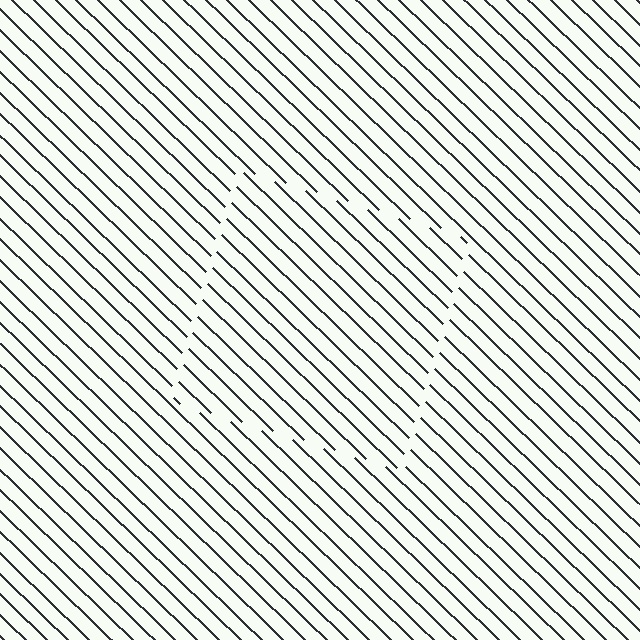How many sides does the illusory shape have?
4 sides — the line-ends trace a square.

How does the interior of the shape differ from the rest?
The interior of the shape contains the same grating, shifted by half a period — the contour is defined by the phase discontinuity where line-ends from the inner and outer gratings abut.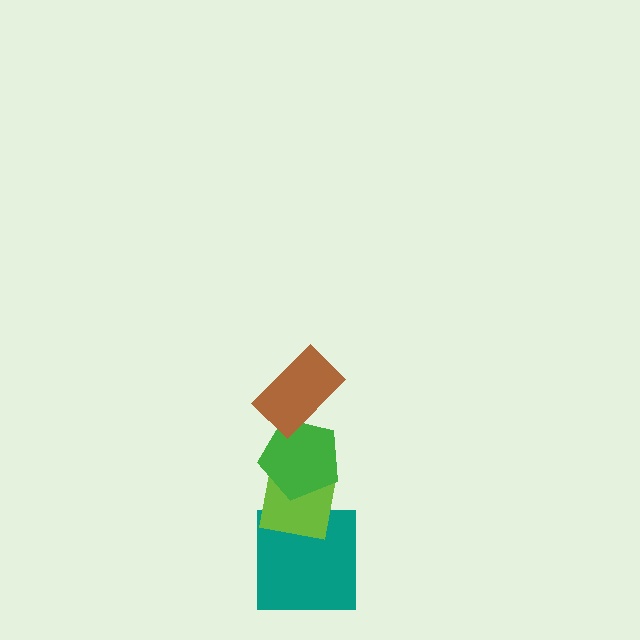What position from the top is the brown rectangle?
The brown rectangle is 1st from the top.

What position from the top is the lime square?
The lime square is 3rd from the top.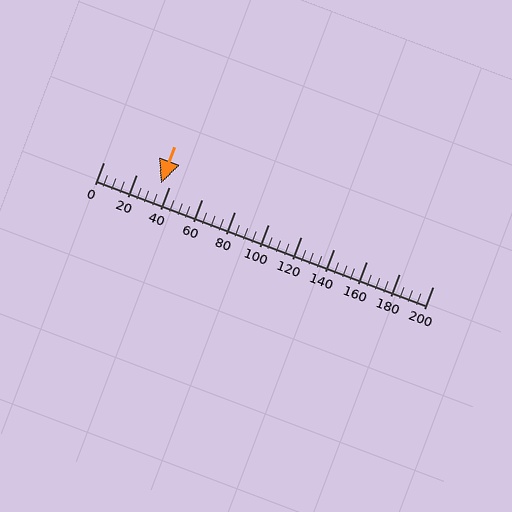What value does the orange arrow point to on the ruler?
The orange arrow points to approximately 35.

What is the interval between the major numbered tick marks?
The major tick marks are spaced 20 units apart.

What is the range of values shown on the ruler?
The ruler shows values from 0 to 200.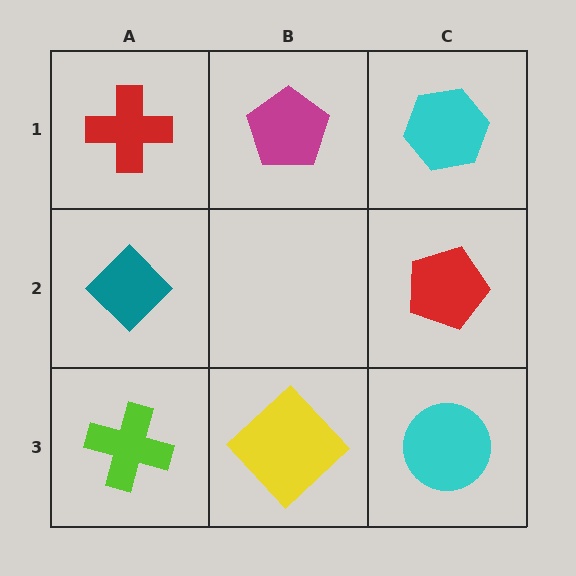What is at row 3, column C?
A cyan circle.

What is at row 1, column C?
A cyan hexagon.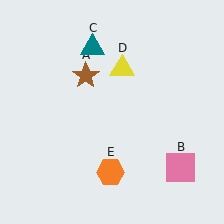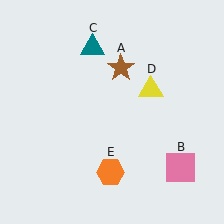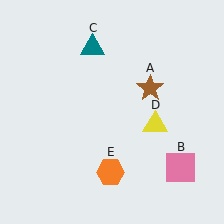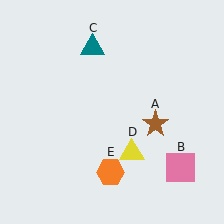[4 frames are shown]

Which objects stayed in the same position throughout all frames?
Pink square (object B) and teal triangle (object C) and orange hexagon (object E) remained stationary.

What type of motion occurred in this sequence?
The brown star (object A), yellow triangle (object D) rotated clockwise around the center of the scene.